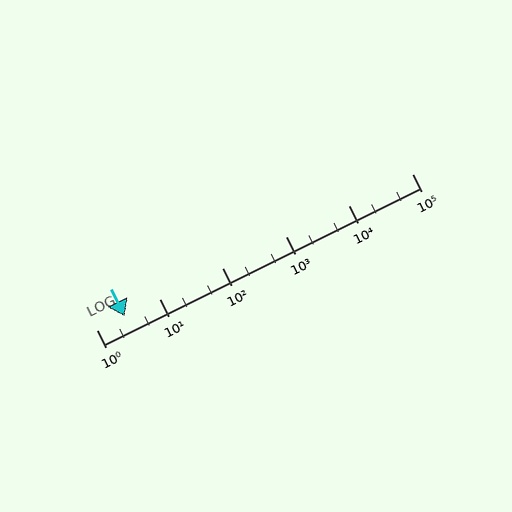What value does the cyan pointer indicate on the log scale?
The pointer indicates approximately 2.8.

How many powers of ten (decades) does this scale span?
The scale spans 5 decades, from 1 to 100000.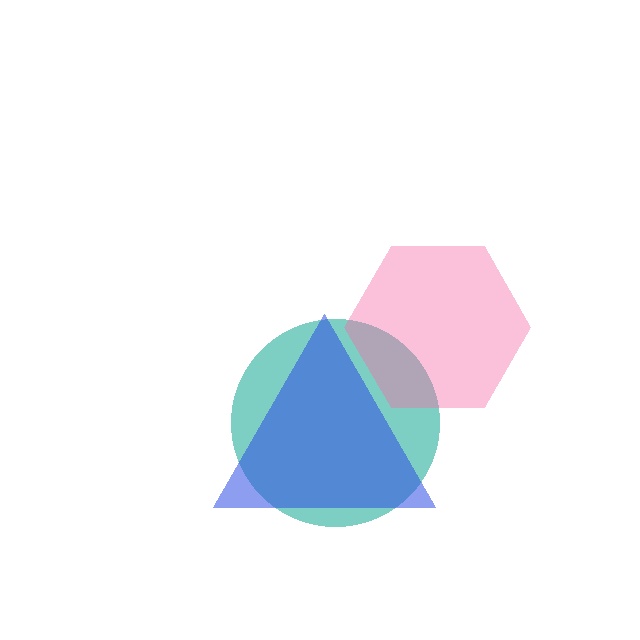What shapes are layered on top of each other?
The layered shapes are: a teal circle, a blue triangle, a pink hexagon.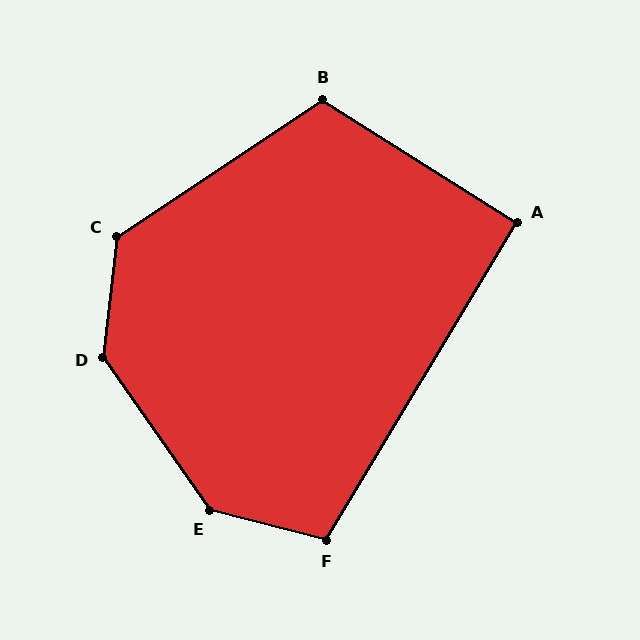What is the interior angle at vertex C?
Approximately 130 degrees (obtuse).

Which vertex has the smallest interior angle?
A, at approximately 91 degrees.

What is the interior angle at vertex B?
Approximately 114 degrees (obtuse).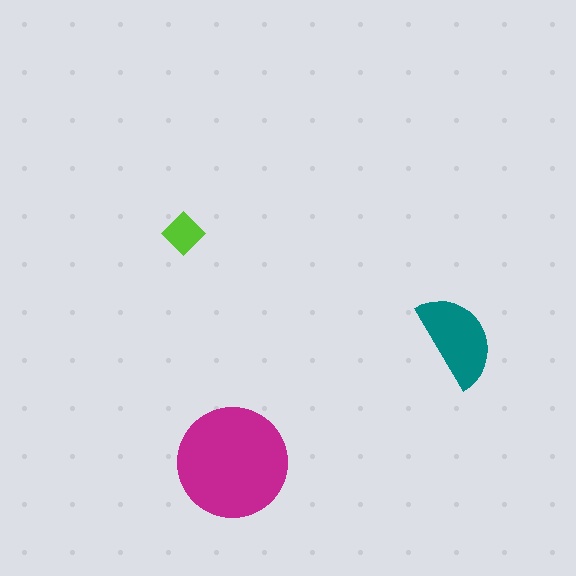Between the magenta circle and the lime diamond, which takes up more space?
The magenta circle.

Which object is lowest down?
The magenta circle is bottommost.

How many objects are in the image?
There are 3 objects in the image.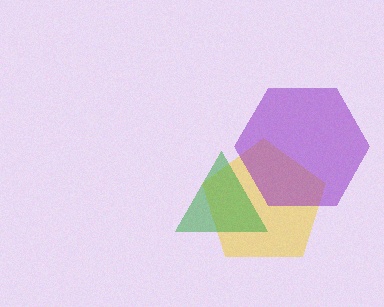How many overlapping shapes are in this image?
There are 3 overlapping shapes in the image.